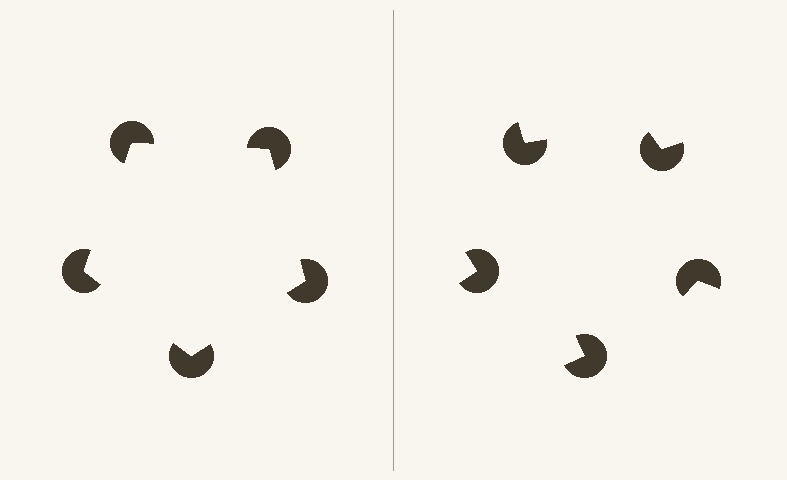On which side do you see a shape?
An illusory pentagon appears on the left side. On the right side the wedge cuts are rotated, so no coherent shape forms.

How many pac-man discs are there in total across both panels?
10 — 5 on each side.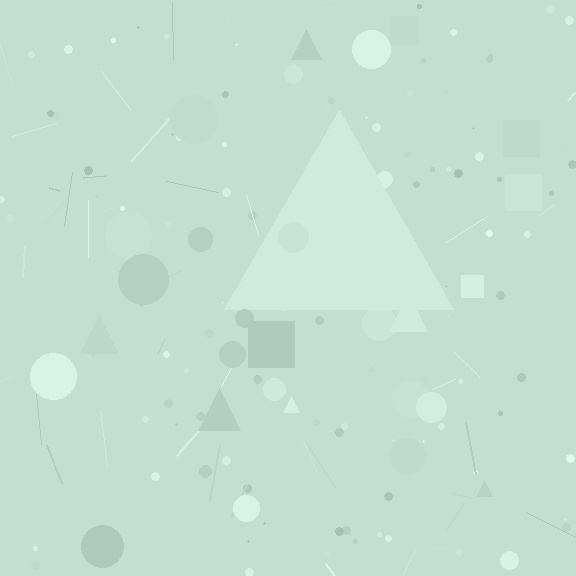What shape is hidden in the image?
A triangle is hidden in the image.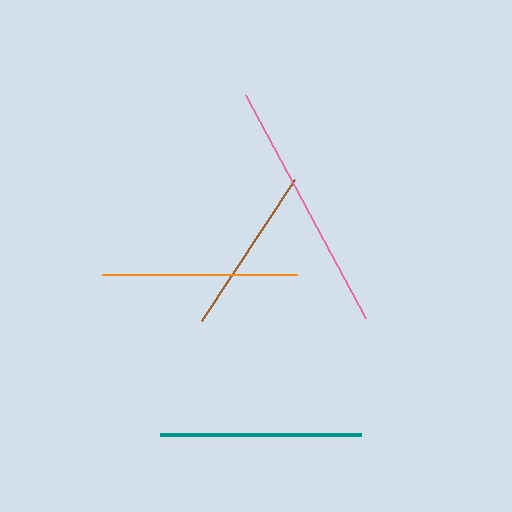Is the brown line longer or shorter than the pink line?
The pink line is longer than the brown line.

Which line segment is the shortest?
The brown line is the shortest at approximately 169 pixels.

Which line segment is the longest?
The pink line is the longest at approximately 253 pixels.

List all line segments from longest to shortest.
From longest to shortest: pink, teal, orange, brown.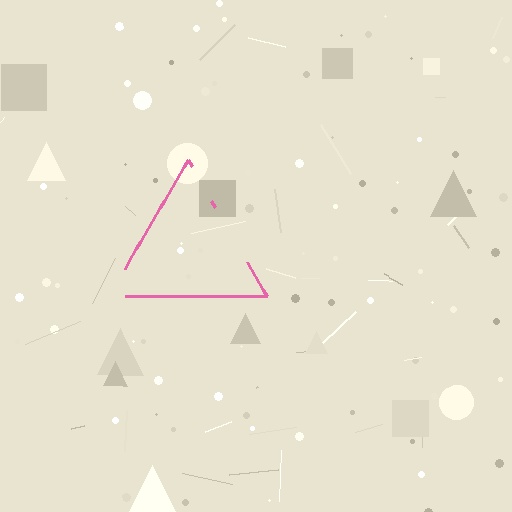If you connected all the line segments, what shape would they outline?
They would outline a triangle.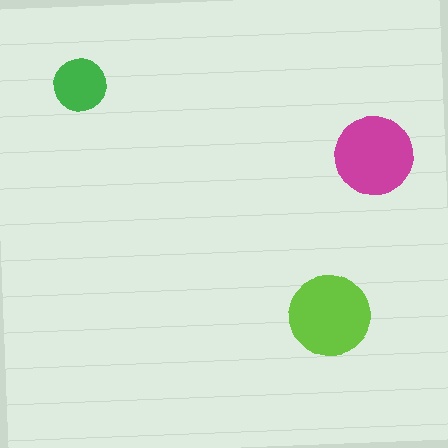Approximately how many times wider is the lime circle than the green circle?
About 1.5 times wider.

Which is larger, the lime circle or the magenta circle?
The lime one.